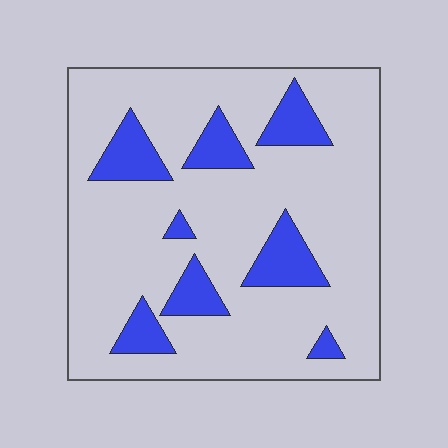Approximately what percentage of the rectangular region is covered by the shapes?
Approximately 20%.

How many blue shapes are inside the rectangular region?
8.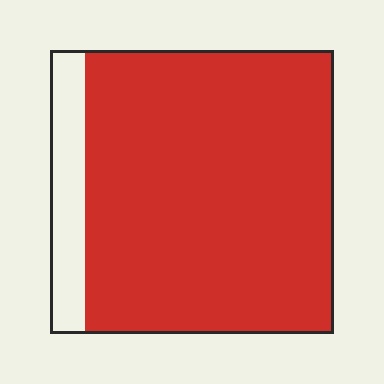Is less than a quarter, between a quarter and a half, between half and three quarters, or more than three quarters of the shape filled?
More than three quarters.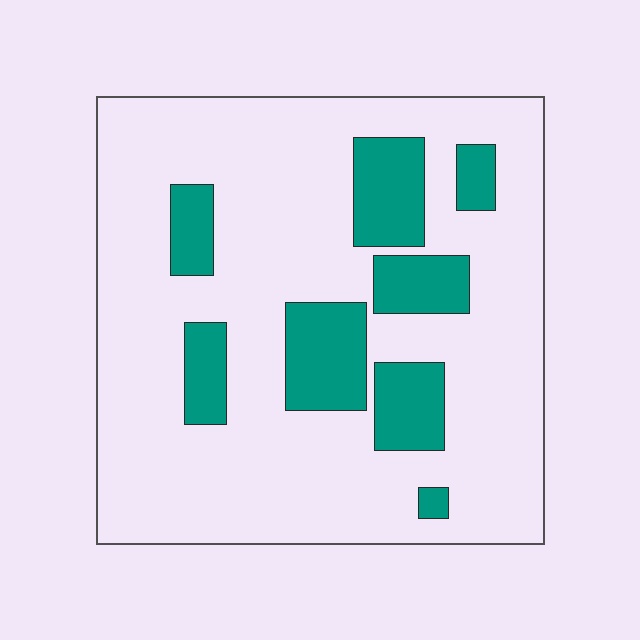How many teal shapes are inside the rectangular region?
8.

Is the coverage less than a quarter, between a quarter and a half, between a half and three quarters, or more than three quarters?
Less than a quarter.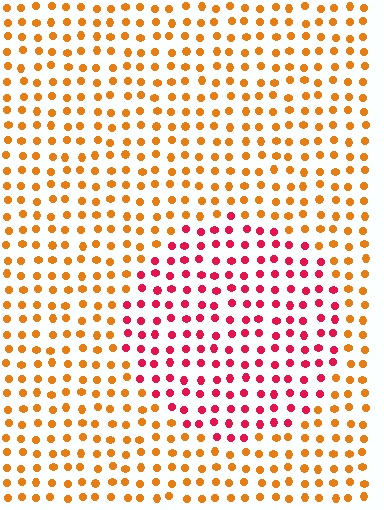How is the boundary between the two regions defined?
The boundary is defined purely by a slight shift in hue (about 47 degrees). Spacing, size, and orientation are identical on both sides.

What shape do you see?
I see a circle.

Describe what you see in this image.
The image is filled with small orange elements in a uniform arrangement. A circle-shaped region is visible where the elements are tinted to a slightly different hue, forming a subtle color boundary.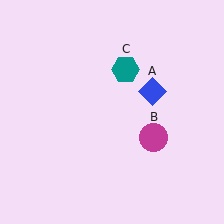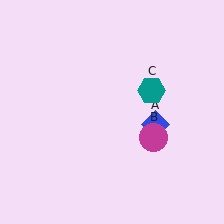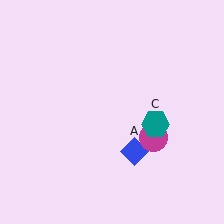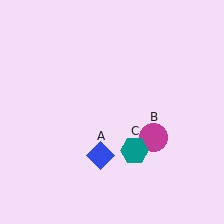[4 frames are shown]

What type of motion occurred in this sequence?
The blue diamond (object A), teal hexagon (object C) rotated clockwise around the center of the scene.